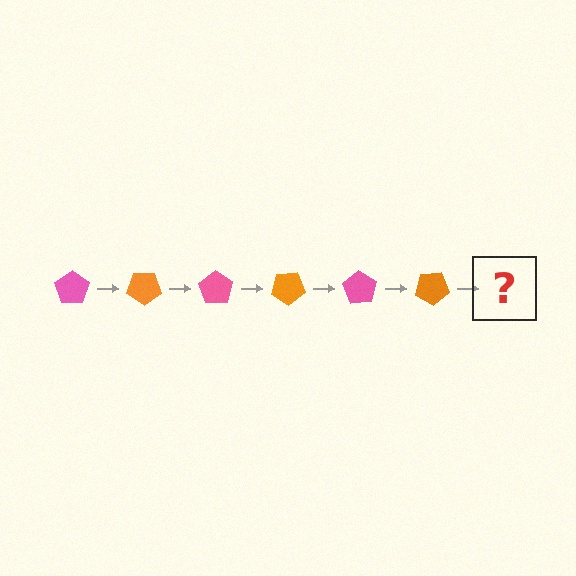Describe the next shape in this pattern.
It should be a pink pentagon, rotated 210 degrees from the start.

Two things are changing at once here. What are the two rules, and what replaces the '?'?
The two rules are that it rotates 35 degrees each step and the color cycles through pink and orange. The '?' should be a pink pentagon, rotated 210 degrees from the start.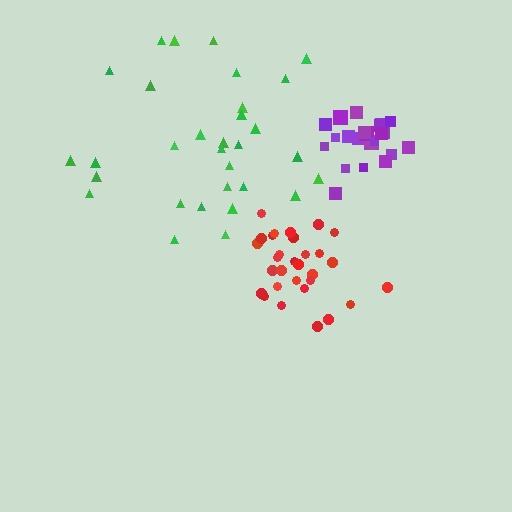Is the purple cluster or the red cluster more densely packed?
Purple.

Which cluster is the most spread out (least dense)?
Green.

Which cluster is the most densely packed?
Purple.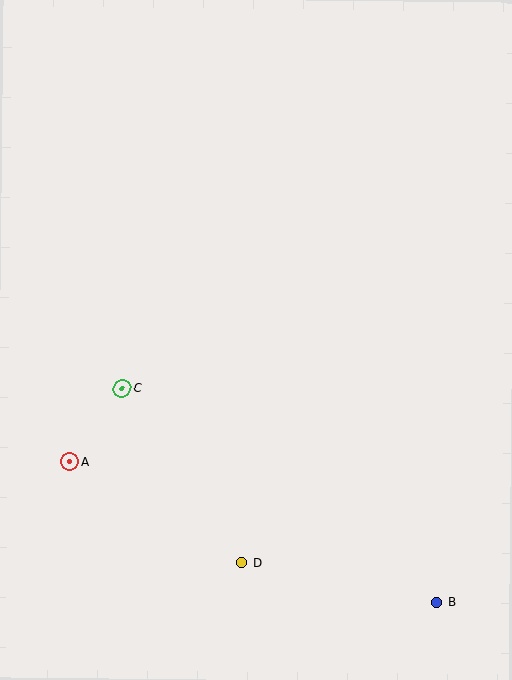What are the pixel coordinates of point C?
Point C is at (122, 388).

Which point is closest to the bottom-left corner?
Point A is closest to the bottom-left corner.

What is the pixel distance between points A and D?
The distance between A and D is 200 pixels.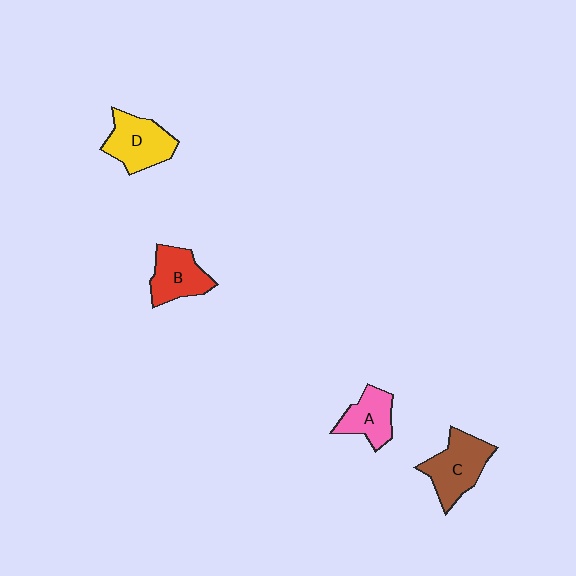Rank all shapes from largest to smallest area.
From largest to smallest: C (brown), D (yellow), B (red), A (pink).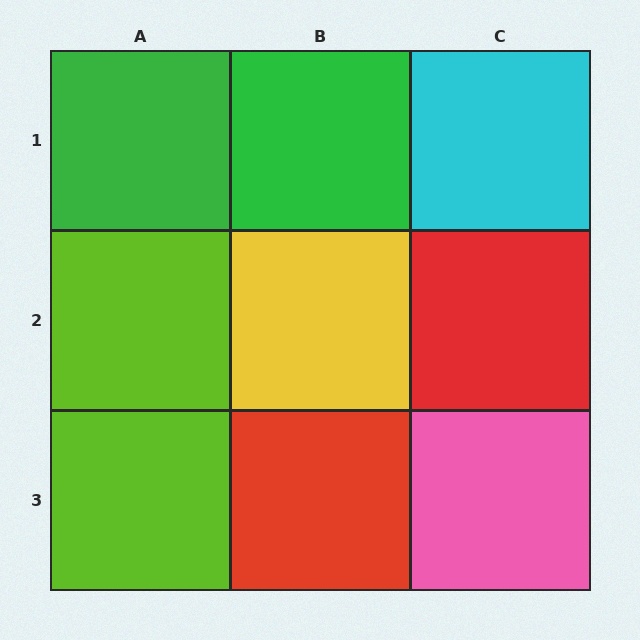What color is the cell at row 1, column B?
Green.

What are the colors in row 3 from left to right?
Lime, red, pink.